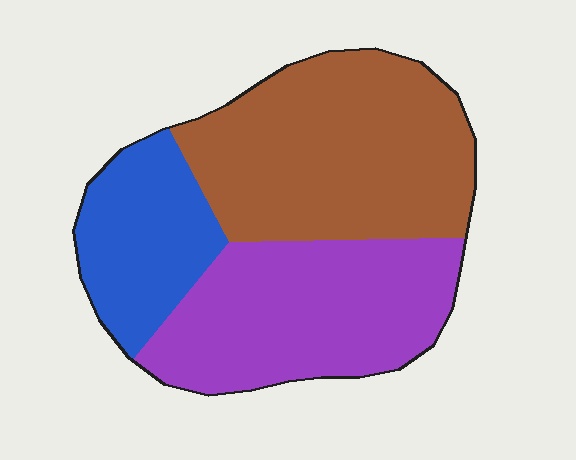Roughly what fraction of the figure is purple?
Purple covers 36% of the figure.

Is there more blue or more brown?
Brown.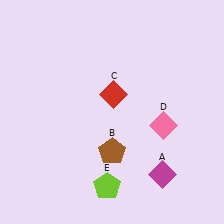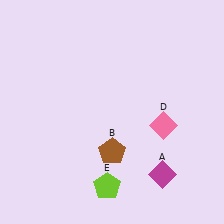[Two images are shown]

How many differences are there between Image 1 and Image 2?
There is 1 difference between the two images.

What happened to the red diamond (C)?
The red diamond (C) was removed in Image 2. It was in the top-right area of Image 1.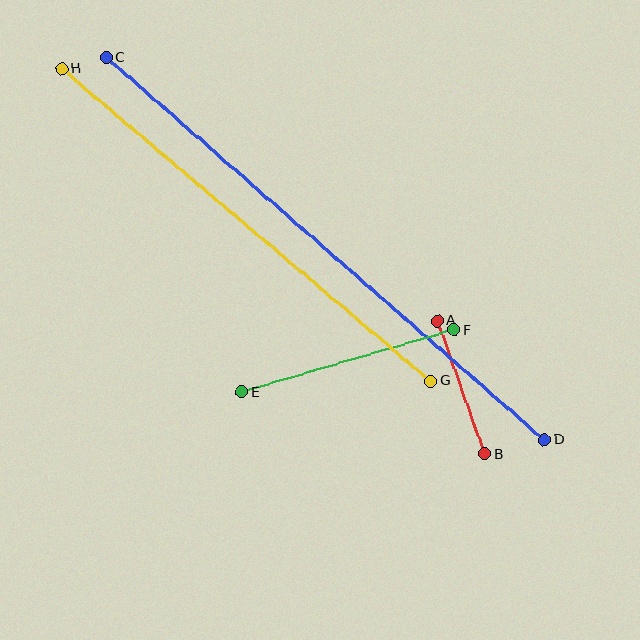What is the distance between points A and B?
The distance is approximately 141 pixels.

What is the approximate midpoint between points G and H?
The midpoint is at approximately (246, 225) pixels.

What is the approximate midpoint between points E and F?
The midpoint is at approximately (348, 361) pixels.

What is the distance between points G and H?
The distance is approximately 483 pixels.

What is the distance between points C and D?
The distance is approximately 582 pixels.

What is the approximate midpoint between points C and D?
The midpoint is at approximately (325, 248) pixels.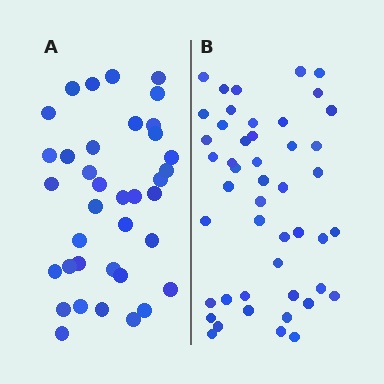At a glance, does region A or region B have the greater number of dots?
Region B (the right region) has more dots.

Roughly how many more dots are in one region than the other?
Region B has roughly 10 or so more dots than region A.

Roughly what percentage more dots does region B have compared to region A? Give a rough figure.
About 25% more.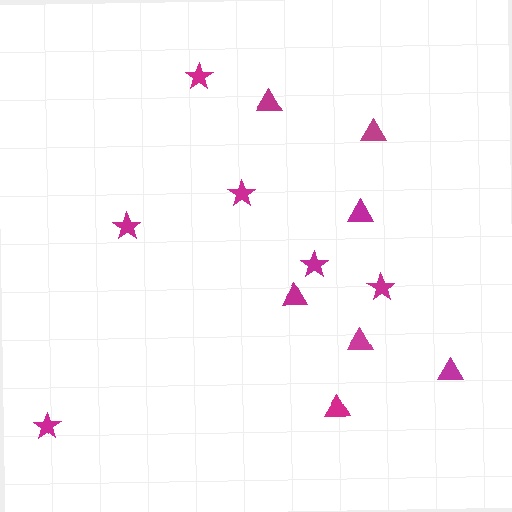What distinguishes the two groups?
There are 2 groups: one group of stars (6) and one group of triangles (7).